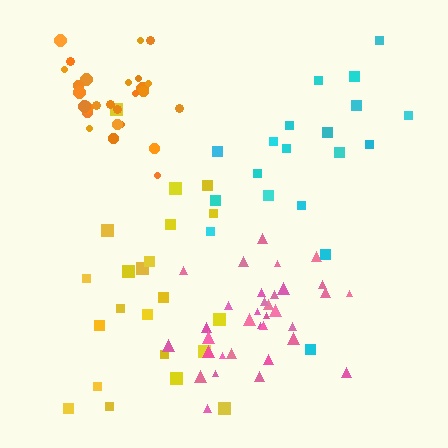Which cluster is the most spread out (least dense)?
Cyan.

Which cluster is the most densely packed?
Orange.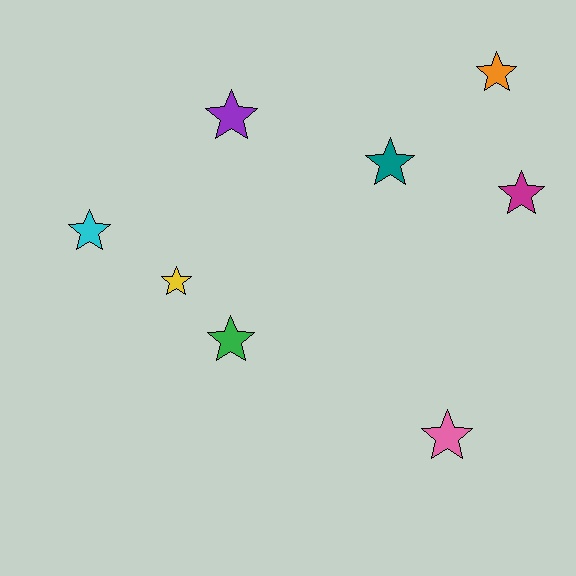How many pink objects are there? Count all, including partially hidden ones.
There is 1 pink object.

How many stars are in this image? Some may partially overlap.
There are 8 stars.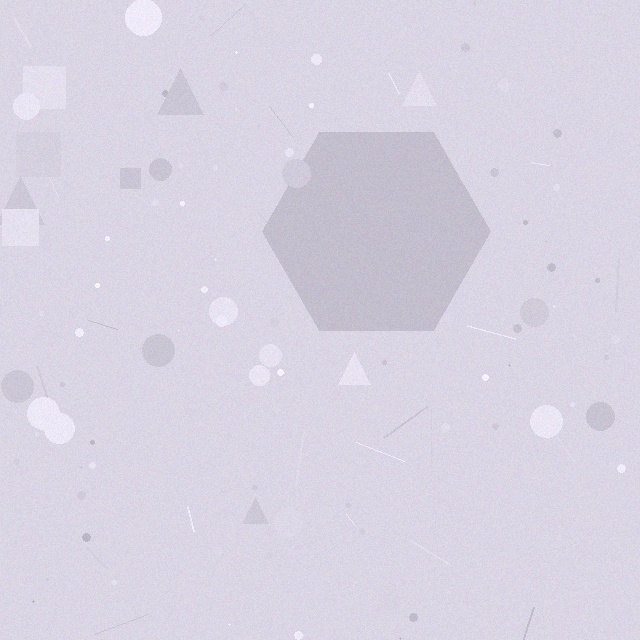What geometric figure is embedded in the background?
A hexagon is embedded in the background.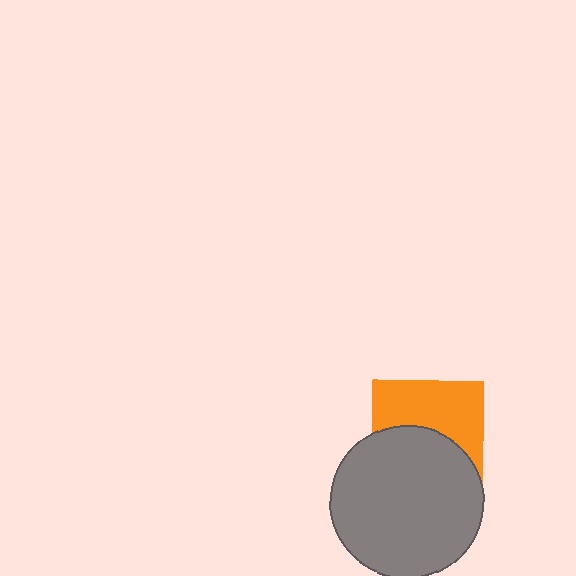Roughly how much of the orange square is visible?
About half of it is visible (roughly 50%).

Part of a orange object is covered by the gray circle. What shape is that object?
It is a square.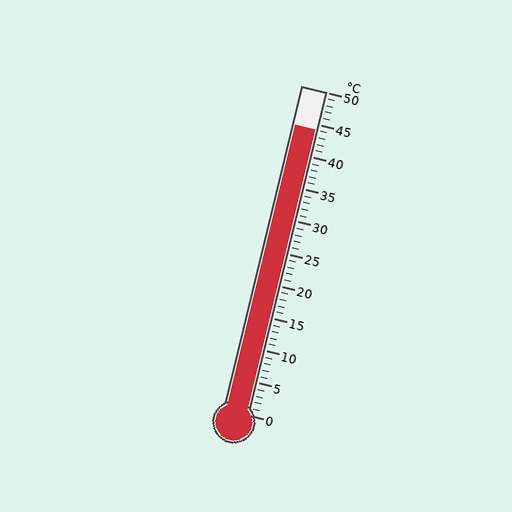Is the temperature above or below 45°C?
The temperature is below 45°C.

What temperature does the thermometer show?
The thermometer shows approximately 44°C.